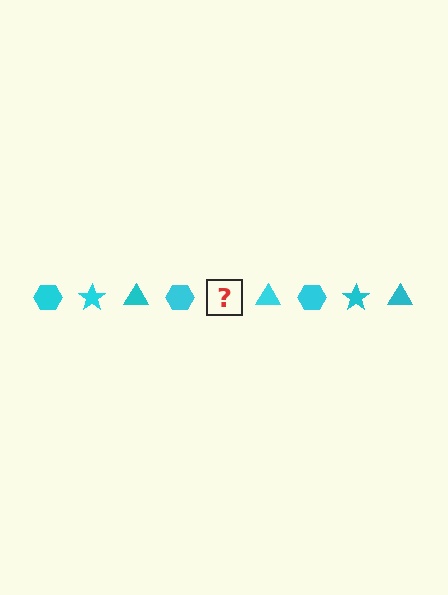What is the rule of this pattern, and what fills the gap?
The rule is that the pattern cycles through hexagon, star, triangle shapes in cyan. The gap should be filled with a cyan star.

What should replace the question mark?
The question mark should be replaced with a cyan star.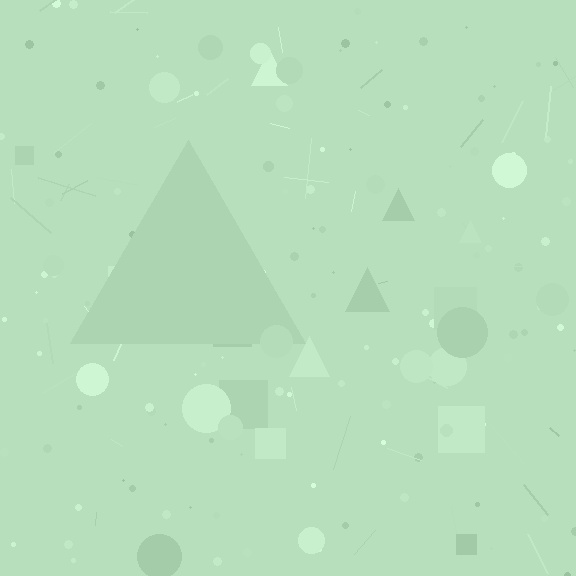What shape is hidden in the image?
A triangle is hidden in the image.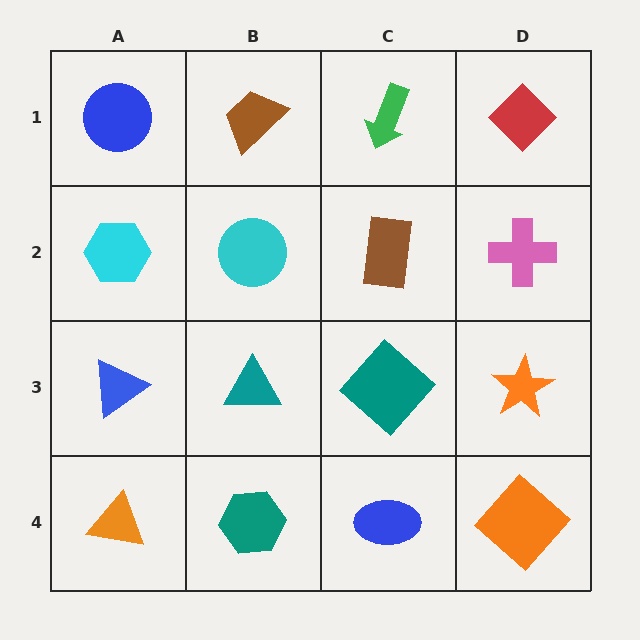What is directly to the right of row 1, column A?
A brown trapezoid.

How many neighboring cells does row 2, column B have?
4.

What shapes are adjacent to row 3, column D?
A pink cross (row 2, column D), an orange diamond (row 4, column D), a teal diamond (row 3, column C).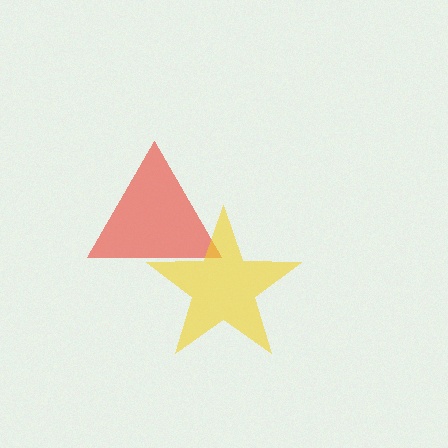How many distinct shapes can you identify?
There are 2 distinct shapes: a red triangle, a yellow star.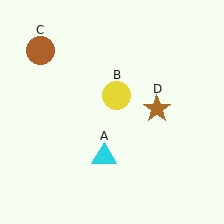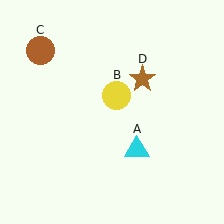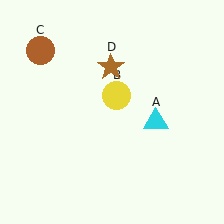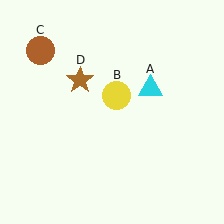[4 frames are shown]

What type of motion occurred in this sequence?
The cyan triangle (object A), brown star (object D) rotated counterclockwise around the center of the scene.